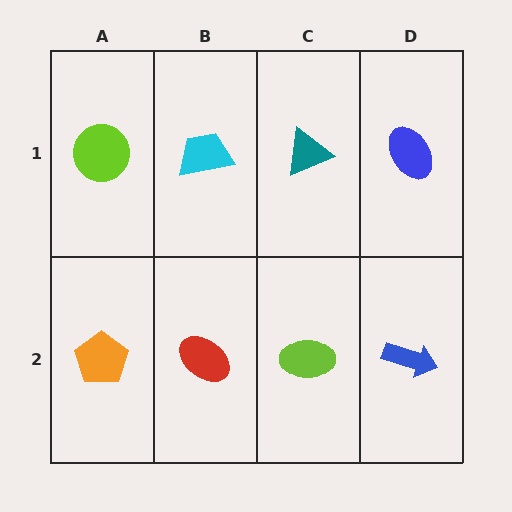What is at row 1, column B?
A cyan trapezoid.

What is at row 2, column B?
A red ellipse.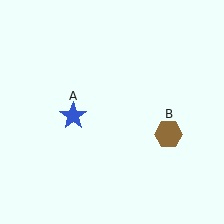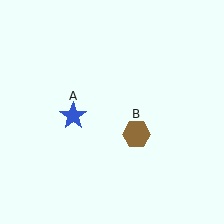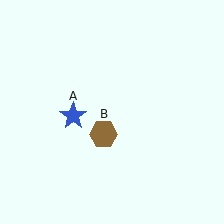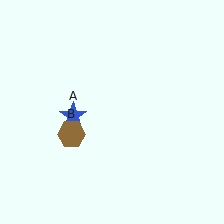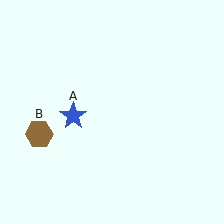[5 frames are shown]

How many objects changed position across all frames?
1 object changed position: brown hexagon (object B).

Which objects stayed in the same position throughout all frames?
Blue star (object A) remained stationary.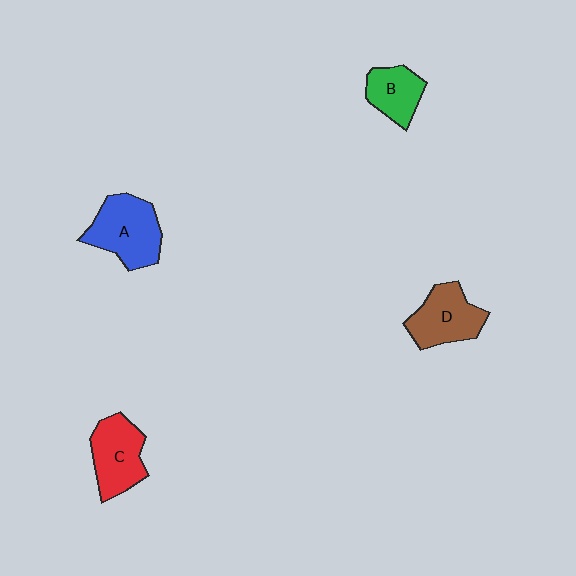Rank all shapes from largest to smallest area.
From largest to smallest: A (blue), C (red), D (brown), B (green).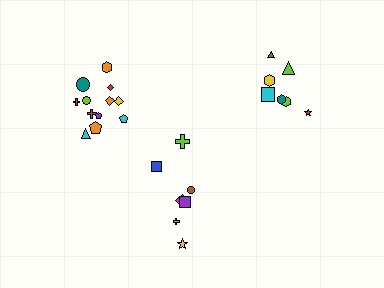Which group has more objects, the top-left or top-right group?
The top-left group.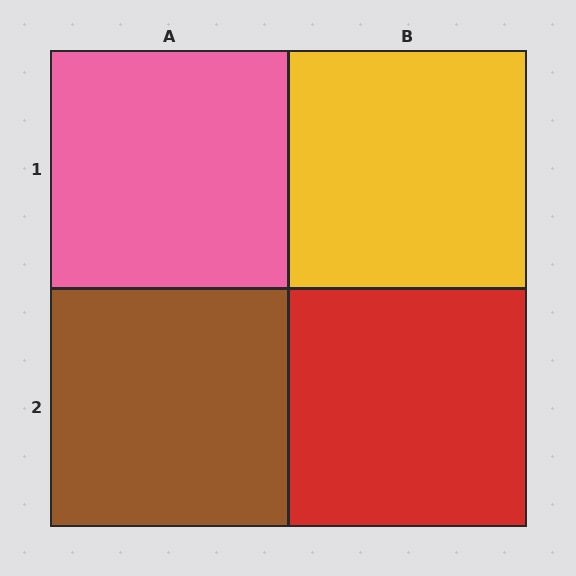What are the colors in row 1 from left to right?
Pink, yellow.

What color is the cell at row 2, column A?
Brown.